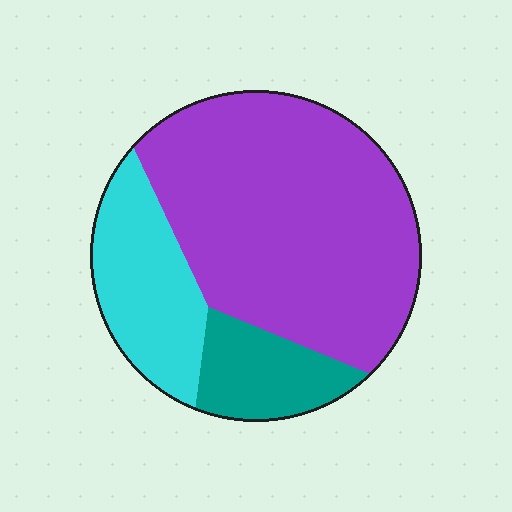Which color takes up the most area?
Purple, at roughly 65%.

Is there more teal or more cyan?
Cyan.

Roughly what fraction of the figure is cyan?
Cyan covers about 20% of the figure.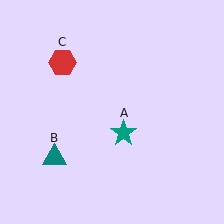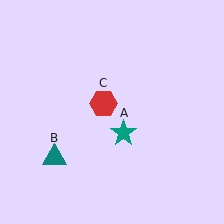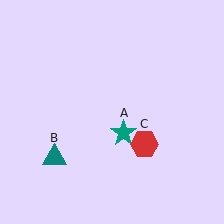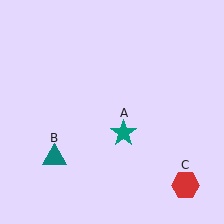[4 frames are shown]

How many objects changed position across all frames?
1 object changed position: red hexagon (object C).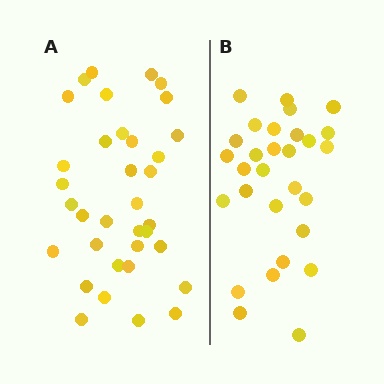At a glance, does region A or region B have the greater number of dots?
Region A (the left region) has more dots.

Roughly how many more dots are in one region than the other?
Region A has about 6 more dots than region B.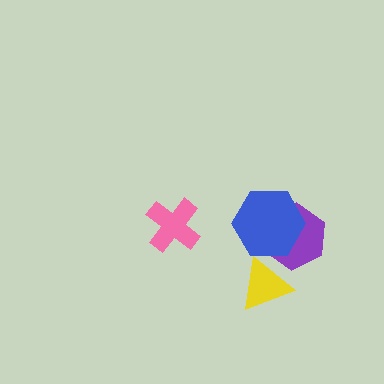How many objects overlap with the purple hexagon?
2 objects overlap with the purple hexagon.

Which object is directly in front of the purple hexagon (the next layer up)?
The blue hexagon is directly in front of the purple hexagon.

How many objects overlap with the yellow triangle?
1 object overlaps with the yellow triangle.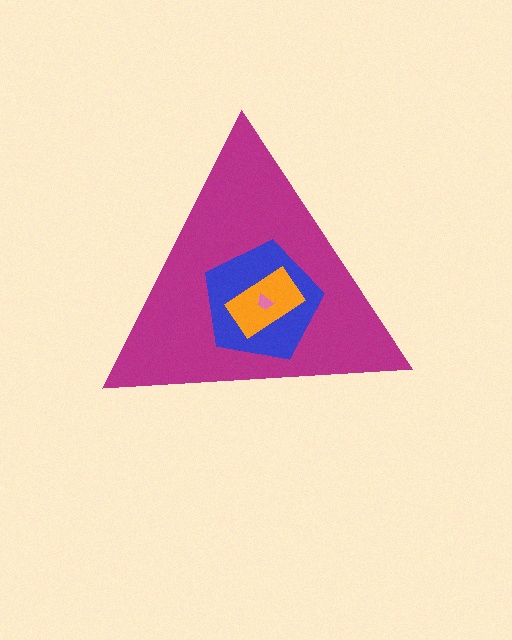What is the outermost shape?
The magenta triangle.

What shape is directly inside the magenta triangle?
The blue pentagon.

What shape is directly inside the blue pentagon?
The orange rectangle.